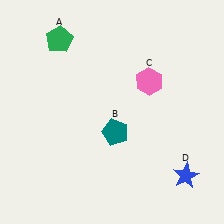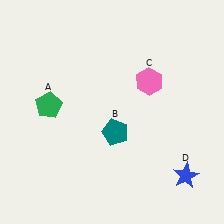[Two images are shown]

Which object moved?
The green pentagon (A) moved down.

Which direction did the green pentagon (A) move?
The green pentagon (A) moved down.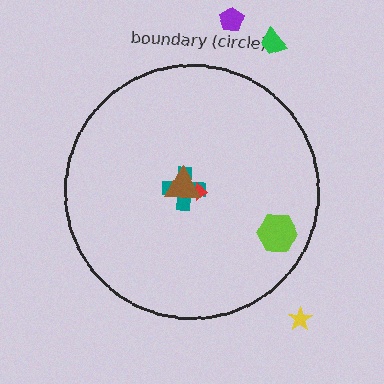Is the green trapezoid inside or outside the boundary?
Outside.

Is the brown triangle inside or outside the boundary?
Inside.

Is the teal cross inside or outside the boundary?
Inside.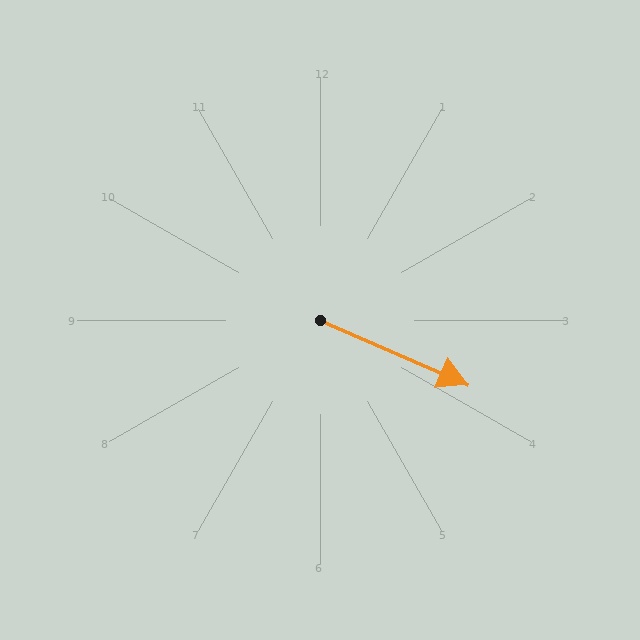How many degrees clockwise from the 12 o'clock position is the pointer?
Approximately 114 degrees.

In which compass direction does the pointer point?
Southeast.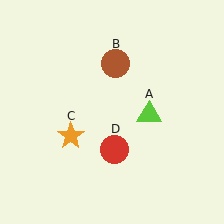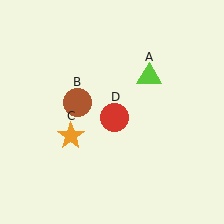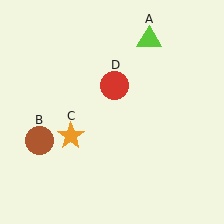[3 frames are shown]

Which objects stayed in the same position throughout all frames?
Orange star (object C) remained stationary.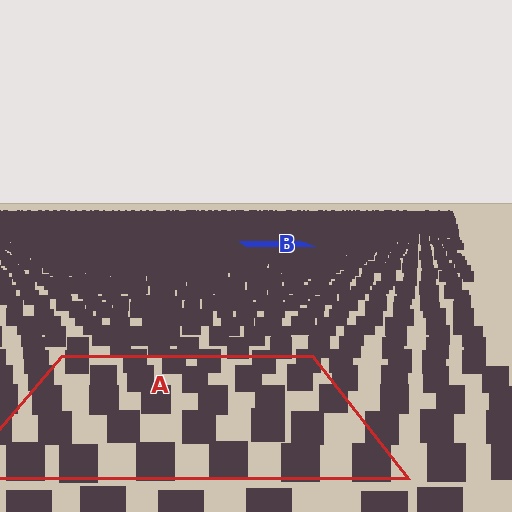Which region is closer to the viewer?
Region A is closer. The texture elements there are larger and more spread out.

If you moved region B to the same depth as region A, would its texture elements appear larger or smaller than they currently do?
They would appear larger. At a closer depth, the same texture elements are projected at a bigger on-screen size.